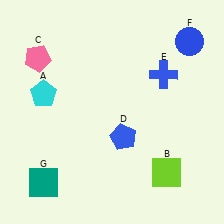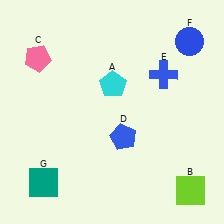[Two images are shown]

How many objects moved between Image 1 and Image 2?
2 objects moved between the two images.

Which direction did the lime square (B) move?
The lime square (B) moved right.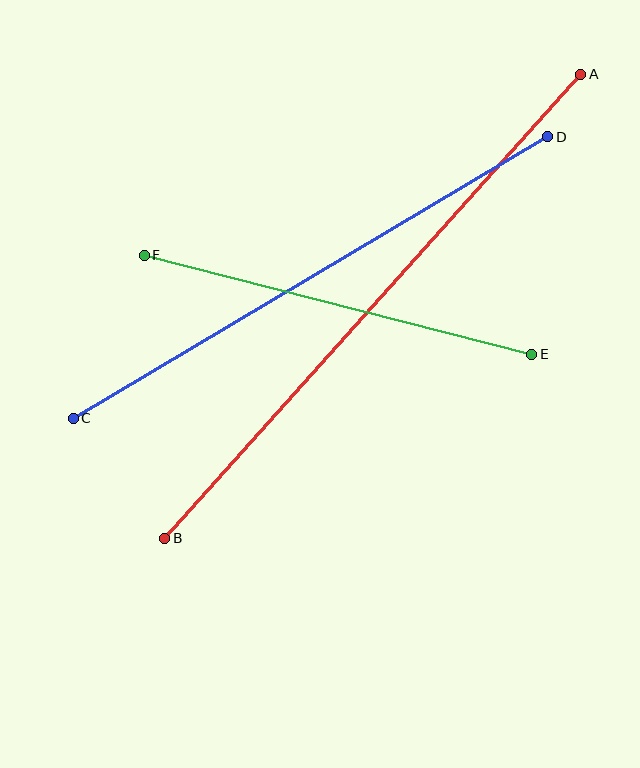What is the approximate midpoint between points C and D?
The midpoint is at approximately (311, 277) pixels.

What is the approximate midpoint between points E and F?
The midpoint is at approximately (338, 305) pixels.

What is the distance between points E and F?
The distance is approximately 400 pixels.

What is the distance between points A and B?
The distance is approximately 623 pixels.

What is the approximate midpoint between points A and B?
The midpoint is at approximately (373, 306) pixels.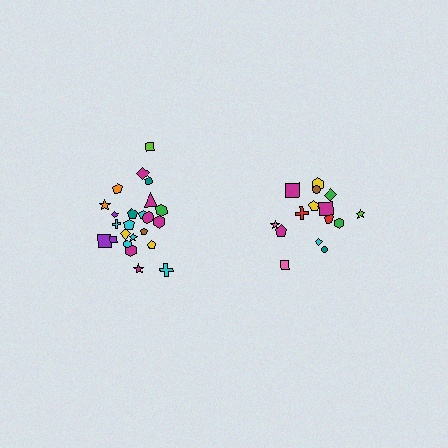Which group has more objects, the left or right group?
The left group.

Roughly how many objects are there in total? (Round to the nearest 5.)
Roughly 40 objects in total.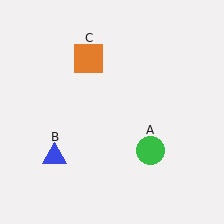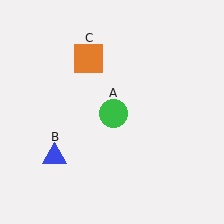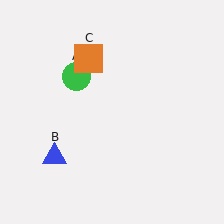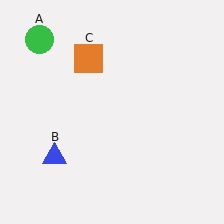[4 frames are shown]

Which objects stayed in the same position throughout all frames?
Blue triangle (object B) and orange square (object C) remained stationary.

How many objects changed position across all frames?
1 object changed position: green circle (object A).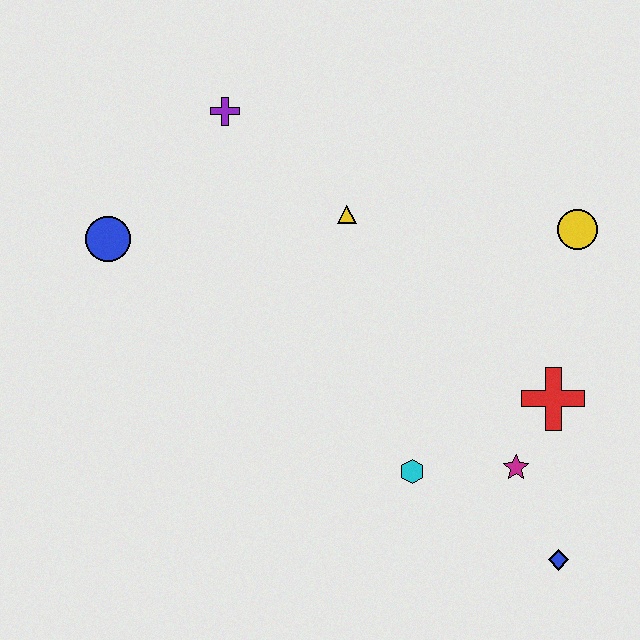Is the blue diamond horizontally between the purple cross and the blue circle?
No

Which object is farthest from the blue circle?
The blue diamond is farthest from the blue circle.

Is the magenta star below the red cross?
Yes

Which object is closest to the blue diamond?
The magenta star is closest to the blue diamond.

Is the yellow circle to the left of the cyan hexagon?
No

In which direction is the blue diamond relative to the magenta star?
The blue diamond is below the magenta star.